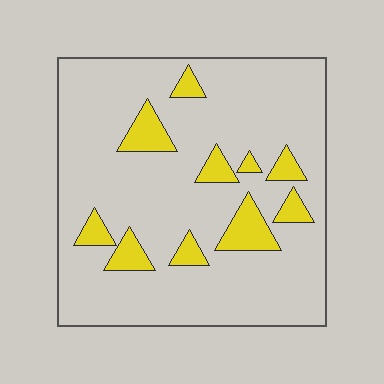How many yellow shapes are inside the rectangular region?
10.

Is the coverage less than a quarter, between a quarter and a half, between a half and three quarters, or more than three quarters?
Less than a quarter.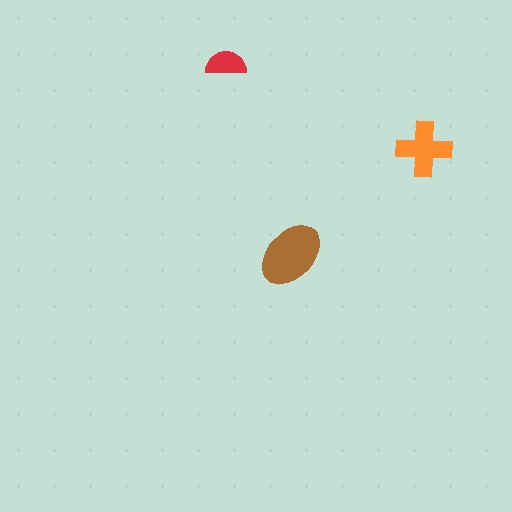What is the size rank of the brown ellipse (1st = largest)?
1st.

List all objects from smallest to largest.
The red semicircle, the orange cross, the brown ellipse.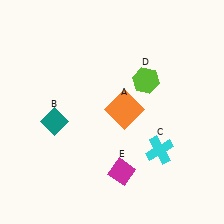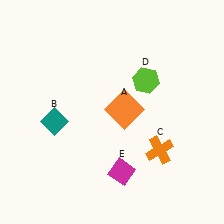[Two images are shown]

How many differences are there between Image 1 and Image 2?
There is 1 difference between the two images.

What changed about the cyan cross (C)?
In Image 1, C is cyan. In Image 2, it changed to orange.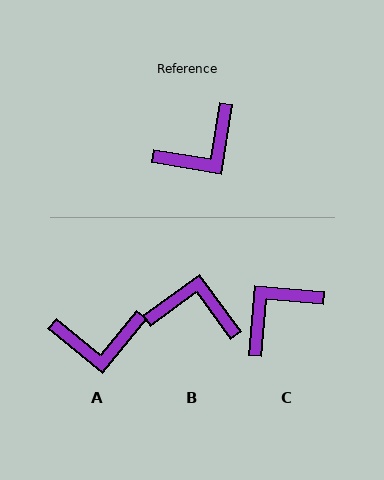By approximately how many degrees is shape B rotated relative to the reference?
Approximately 135 degrees counter-clockwise.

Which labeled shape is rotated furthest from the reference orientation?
C, about 176 degrees away.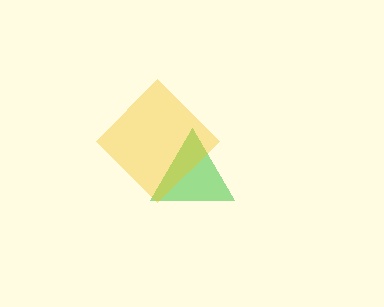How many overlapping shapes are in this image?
There are 2 overlapping shapes in the image.